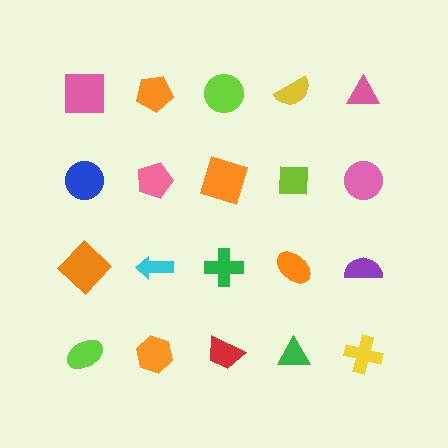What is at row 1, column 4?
A yellow semicircle.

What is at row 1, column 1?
A pink square.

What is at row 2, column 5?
A pink circle.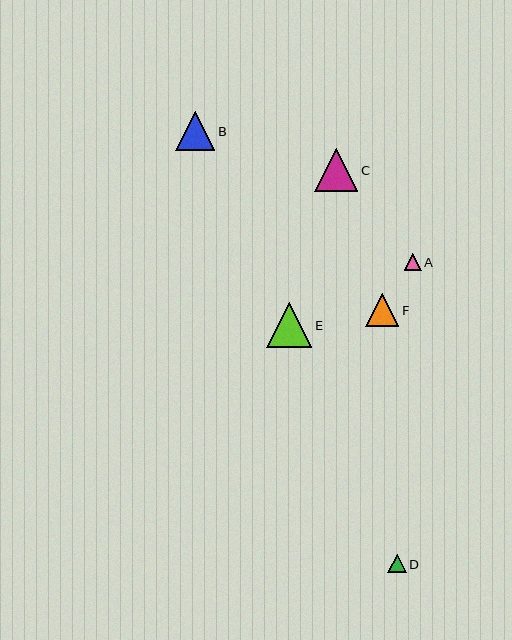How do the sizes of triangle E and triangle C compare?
Triangle E and triangle C are approximately the same size.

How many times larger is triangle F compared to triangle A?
Triangle F is approximately 2.0 times the size of triangle A.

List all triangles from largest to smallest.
From largest to smallest: E, C, B, F, D, A.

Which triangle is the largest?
Triangle E is the largest with a size of approximately 45 pixels.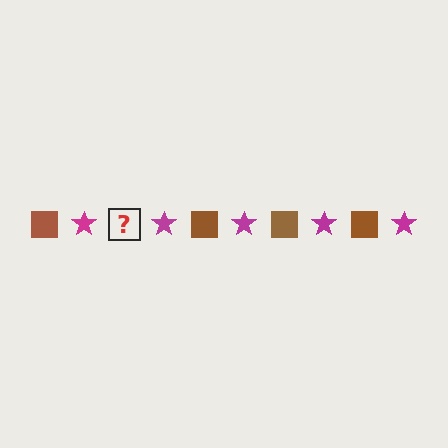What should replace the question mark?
The question mark should be replaced with a brown square.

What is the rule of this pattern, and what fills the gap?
The rule is that the pattern alternates between brown square and magenta star. The gap should be filled with a brown square.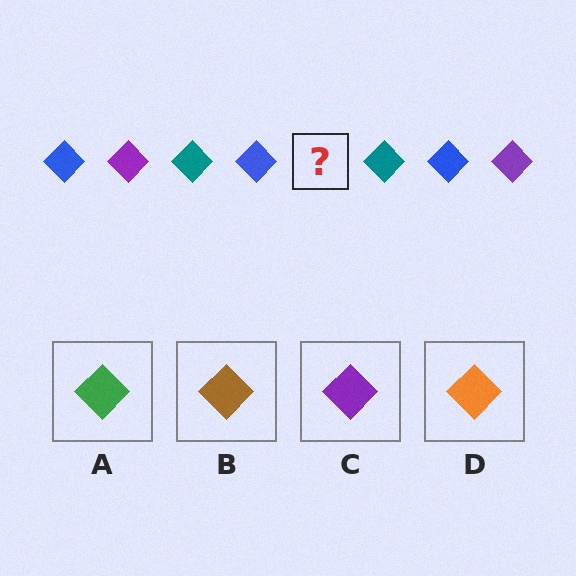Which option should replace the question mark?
Option C.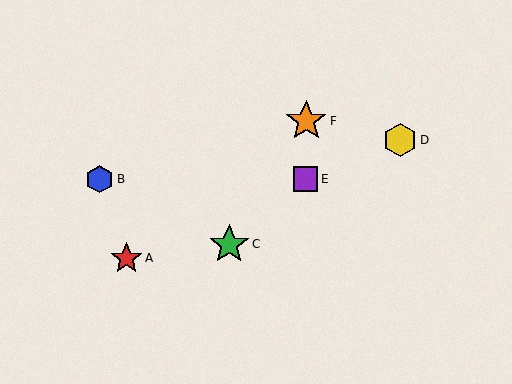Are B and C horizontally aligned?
No, B is at y≈179 and C is at y≈244.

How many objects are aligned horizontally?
2 objects (B, E) are aligned horizontally.